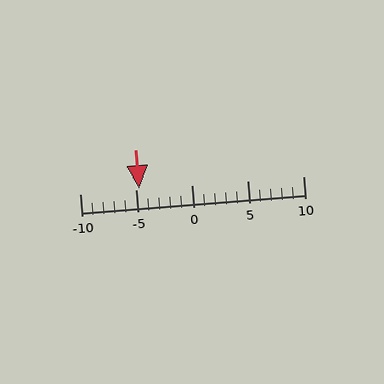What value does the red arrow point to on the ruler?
The red arrow points to approximately -5.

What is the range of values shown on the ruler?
The ruler shows values from -10 to 10.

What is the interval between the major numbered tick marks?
The major tick marks are spaced 5 units apart.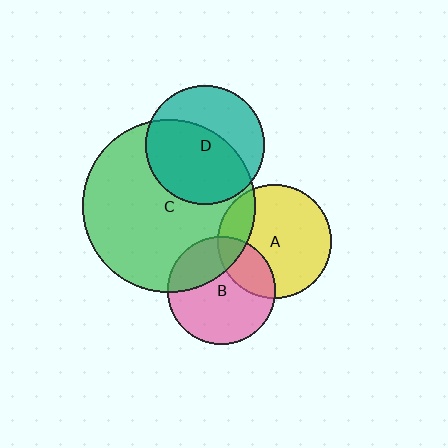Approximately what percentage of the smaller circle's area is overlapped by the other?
Approximately 30%.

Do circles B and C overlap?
Yes.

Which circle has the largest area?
Circle C (green).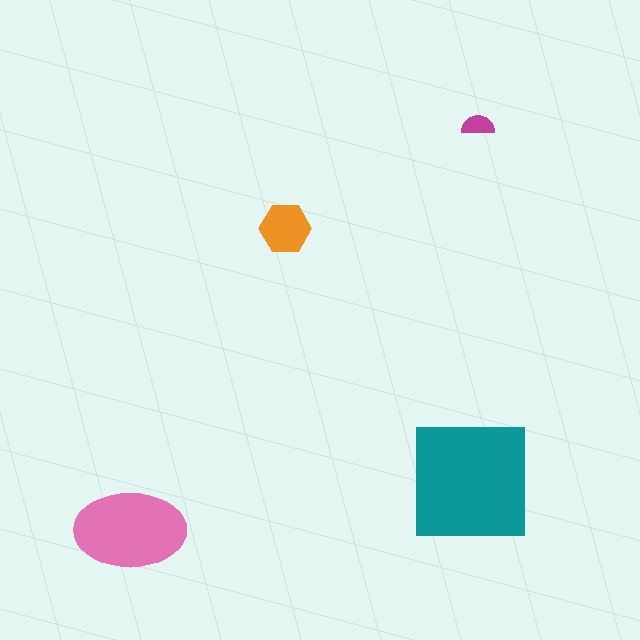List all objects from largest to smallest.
The teal square, the pink ellipse, the orange hexagon, the magenta semicircle.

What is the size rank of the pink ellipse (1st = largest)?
2nd.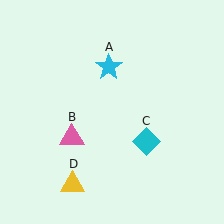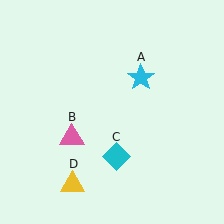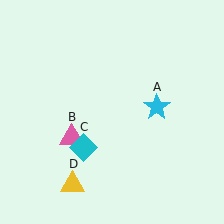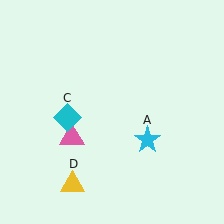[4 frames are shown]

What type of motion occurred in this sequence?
The cyan star (object A), cyan diamond (object C) rotated clockwise around the center of the scene.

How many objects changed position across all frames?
2 objects changed position: cyan star (object A), cyan diamond (object C).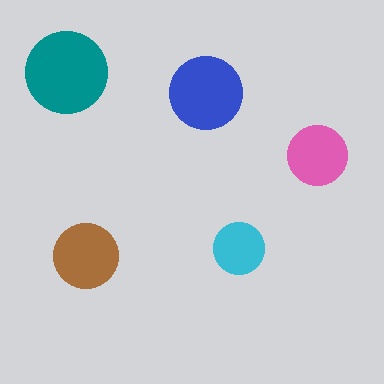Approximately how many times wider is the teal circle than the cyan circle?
About 1.5 times wider.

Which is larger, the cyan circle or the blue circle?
The blue one.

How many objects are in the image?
There are 5 objects in the image.